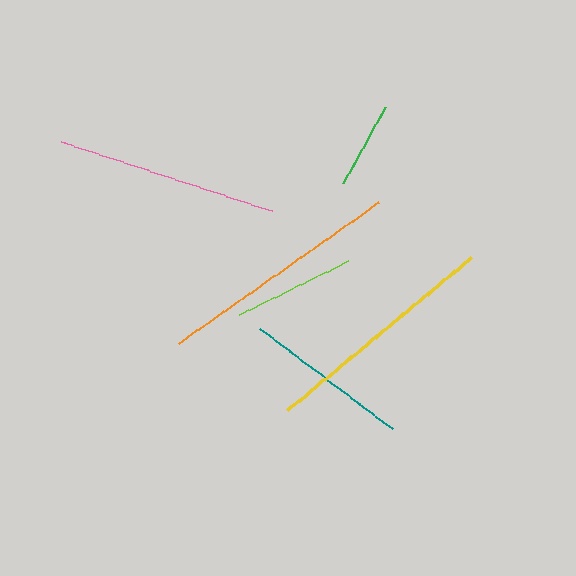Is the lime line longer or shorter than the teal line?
The teal line is longer than the lime line.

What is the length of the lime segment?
The lime segment is approximately 121 pixels long.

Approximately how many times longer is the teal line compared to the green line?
The teal line is approximately 1.9 times the length of the green line.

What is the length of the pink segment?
The pink segment is approximately 222 pixels long.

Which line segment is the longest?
The orange line is the longest at approximately 245 pixels.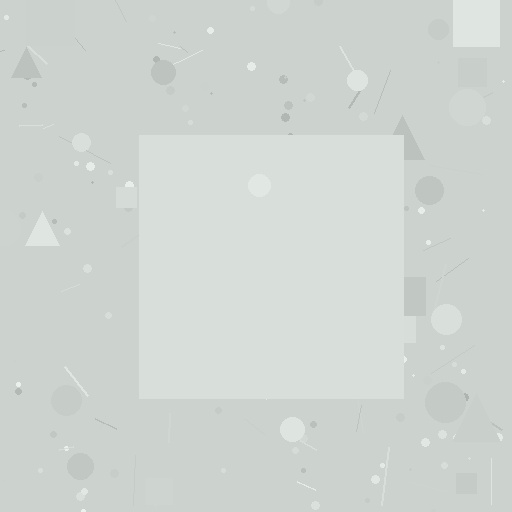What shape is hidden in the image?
A square is hidden in the image.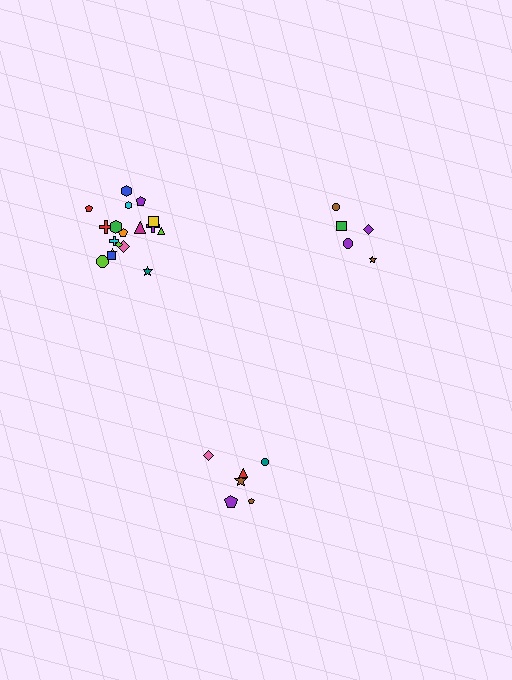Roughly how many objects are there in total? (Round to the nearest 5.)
Roughly 30 objects in total.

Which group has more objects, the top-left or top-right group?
The top-left group.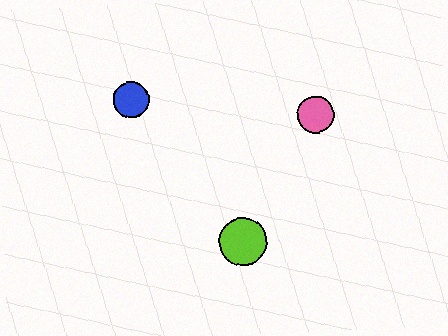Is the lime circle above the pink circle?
No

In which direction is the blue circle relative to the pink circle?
The blue circle is to the left of the pink circle.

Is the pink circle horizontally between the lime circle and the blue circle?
No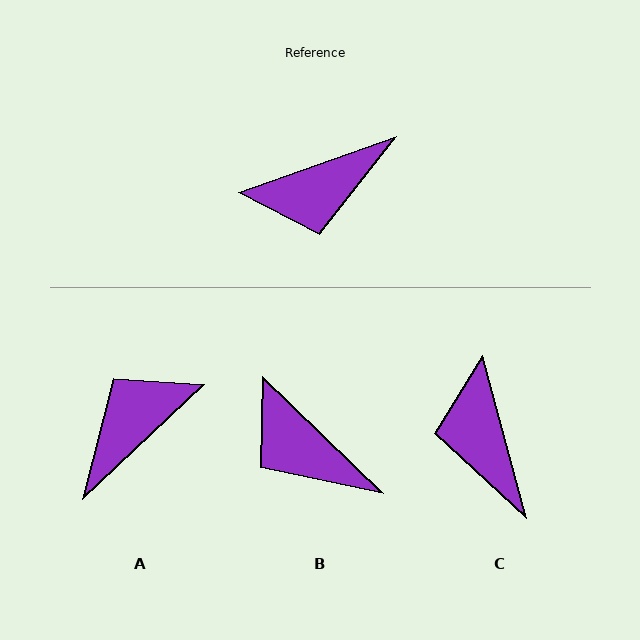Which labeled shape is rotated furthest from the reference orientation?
A, about 156 degrees away.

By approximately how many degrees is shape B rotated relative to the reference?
Approximately 64 degrees clockwise.